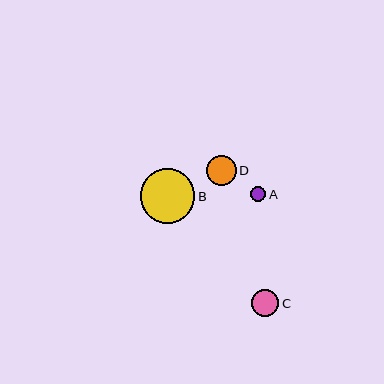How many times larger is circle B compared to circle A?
Circle B is approximately 3.6 times the size of circle A.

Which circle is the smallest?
Circle A is the smallest with a size of approximately 15 pixels.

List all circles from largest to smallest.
From largest to smallest: B, D, C, A.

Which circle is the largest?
Circle B is the largest with a size of approximately 55 pixels.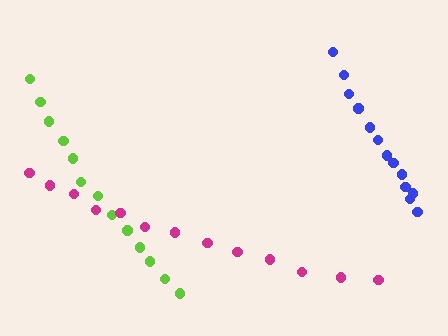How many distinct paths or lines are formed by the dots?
There are 3 distinct paths.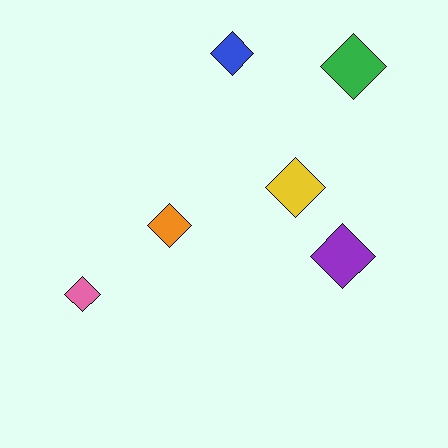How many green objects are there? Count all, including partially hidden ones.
There is 1 green object.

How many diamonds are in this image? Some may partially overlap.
There are 6 diamonds.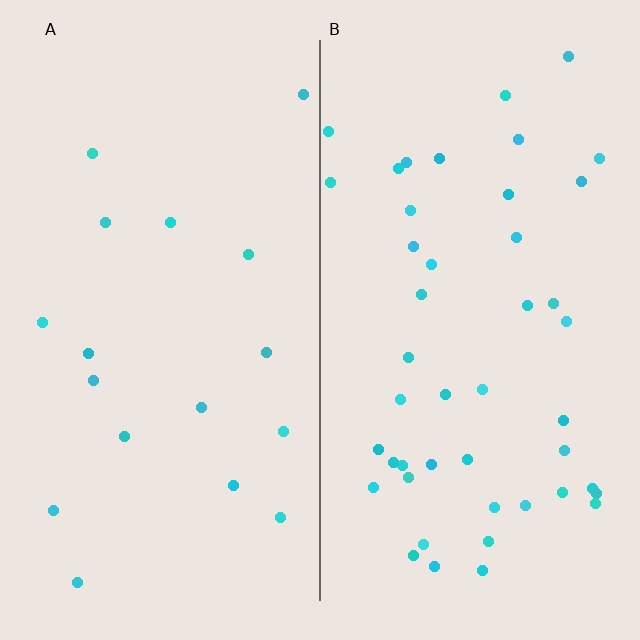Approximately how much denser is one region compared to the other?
Approximately 2.7× — region B over region A.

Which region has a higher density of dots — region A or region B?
B (the right).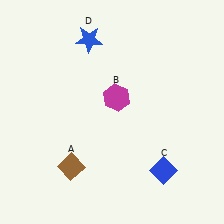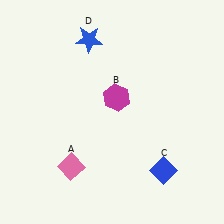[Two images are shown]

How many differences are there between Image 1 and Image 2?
There is 1 difference between the two images.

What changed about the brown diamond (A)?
In Image 1, A is brown. In Image 2, it changed to pink.